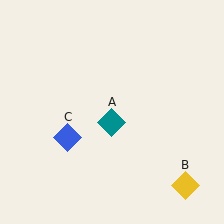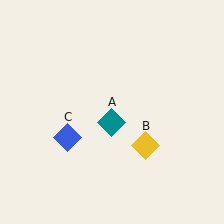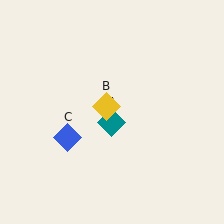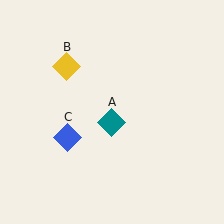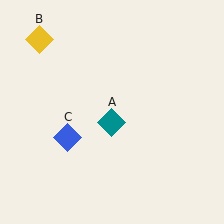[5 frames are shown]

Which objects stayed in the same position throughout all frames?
Teal diamond (object A) and blue diamond (object C) remained stationary.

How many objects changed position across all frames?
1 object changed position: yellow diamond (object B).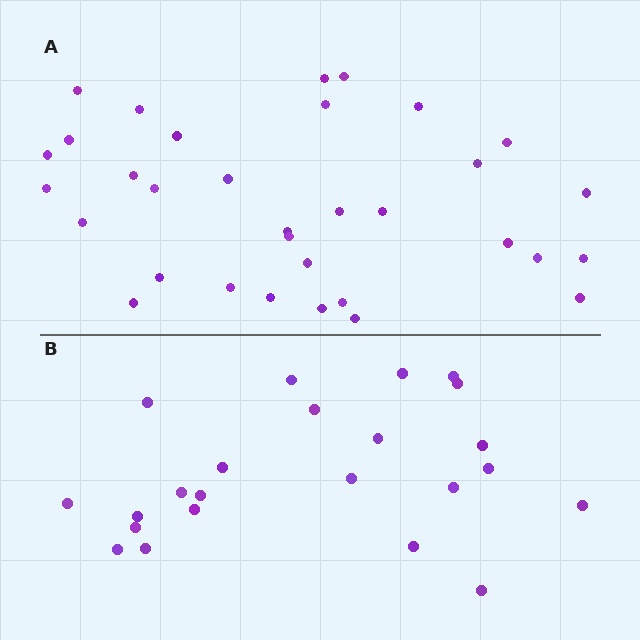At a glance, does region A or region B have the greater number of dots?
Region A (the top region) has more dots.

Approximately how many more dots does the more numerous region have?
Region A has roughly 10 or so more dots than region B.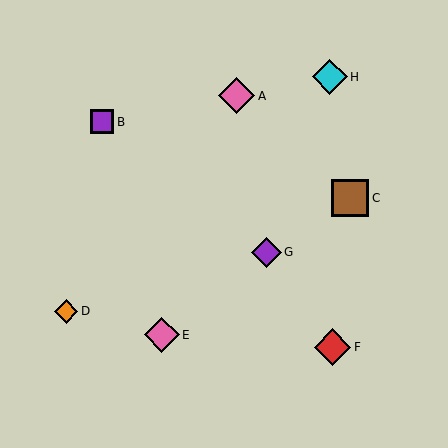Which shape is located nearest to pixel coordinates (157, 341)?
The pink diamond (labeled E) at (162, 335) is nearest to that location.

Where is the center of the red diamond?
The center of the red diamond is at (332, 347).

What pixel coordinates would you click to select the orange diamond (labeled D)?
Click at (66, 311) to select the orange diamond D.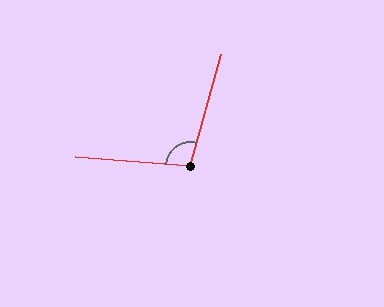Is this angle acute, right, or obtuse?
It is obtuse.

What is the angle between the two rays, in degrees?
Approximately 101 degrees.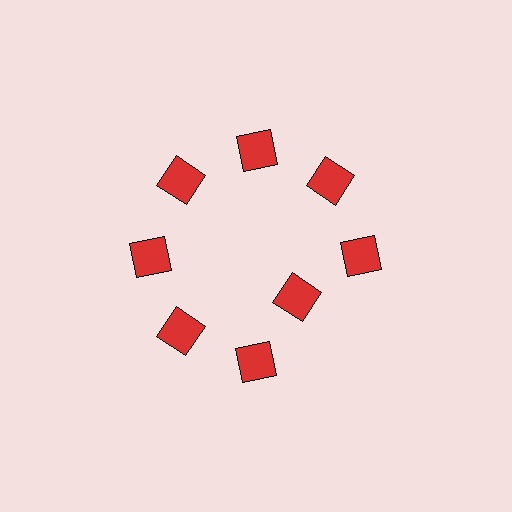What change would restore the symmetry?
The symmetry would be restored by moving it outward, back onto the ring so that all 8 diamonds sit at equal angles and equal distance from the center.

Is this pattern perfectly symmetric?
No. The 8 red diamonds are arranged in a ring, but one element near the 4 o'clock position is pulled inward toward the center, breaking the 8-fold rotational symmetry.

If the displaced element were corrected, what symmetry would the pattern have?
It would have 8-fold rotational symmetry — the pattern would map onto itself every 45 degrees.